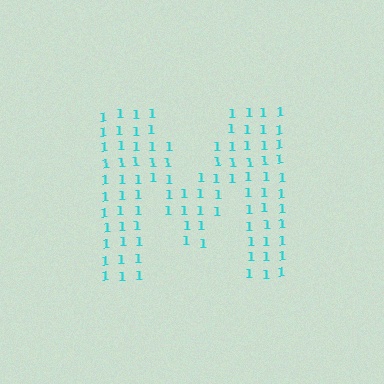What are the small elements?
The small elements are digit 1's.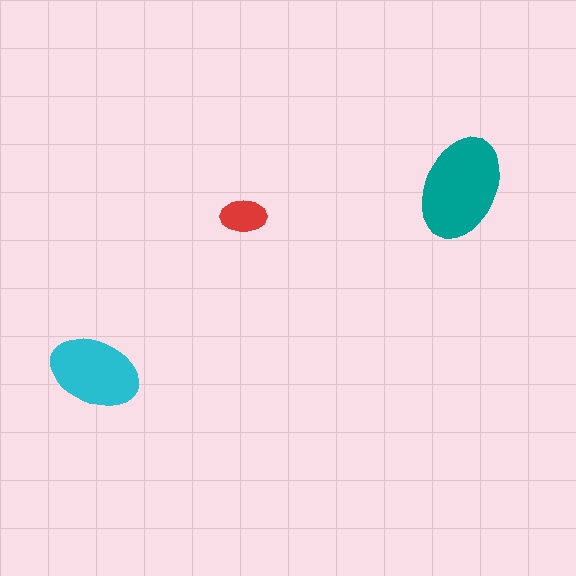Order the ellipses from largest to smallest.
the teal one, the cyan one, the red one.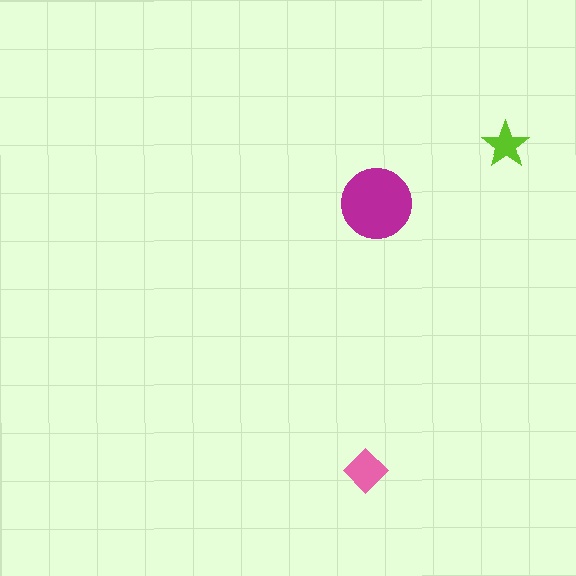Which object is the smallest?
The lime star.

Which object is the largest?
The magenta circle.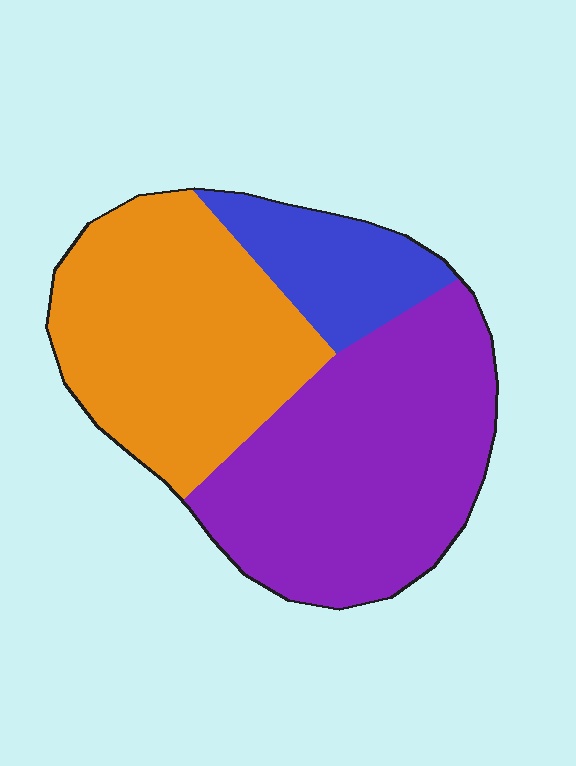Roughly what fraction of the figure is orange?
Orange covers around 40% of the figure.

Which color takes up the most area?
Purple, at roughly 45%.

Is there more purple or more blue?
Purple.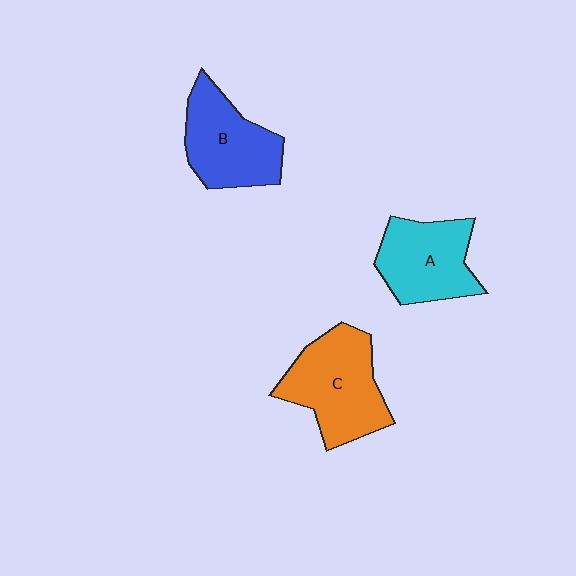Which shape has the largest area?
Shape C (orange).